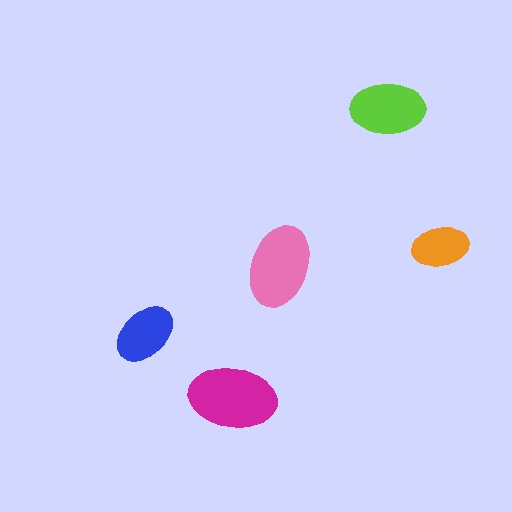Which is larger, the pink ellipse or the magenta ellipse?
The magenta one.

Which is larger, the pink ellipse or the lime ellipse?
The pink one.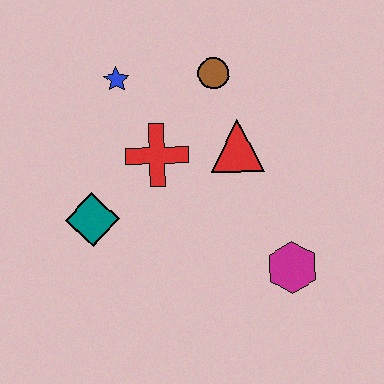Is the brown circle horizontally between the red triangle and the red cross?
Yes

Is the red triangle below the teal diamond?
No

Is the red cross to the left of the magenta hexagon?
Yes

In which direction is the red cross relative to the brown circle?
The red cross is below the brown circle.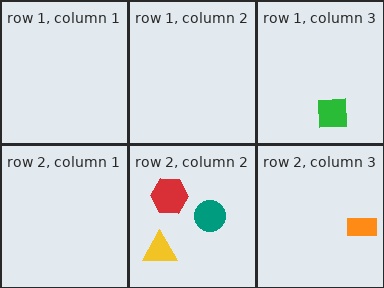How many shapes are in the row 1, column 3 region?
1.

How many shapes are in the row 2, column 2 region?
3.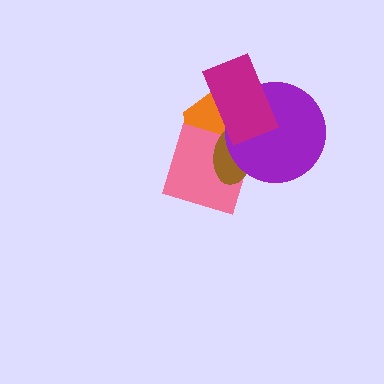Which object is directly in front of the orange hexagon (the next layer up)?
The pink square is directly in front of the orange hexagon.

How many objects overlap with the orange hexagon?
4 objects overlap with the orange hexagon.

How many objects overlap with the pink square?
3 objects overlap with the pink square.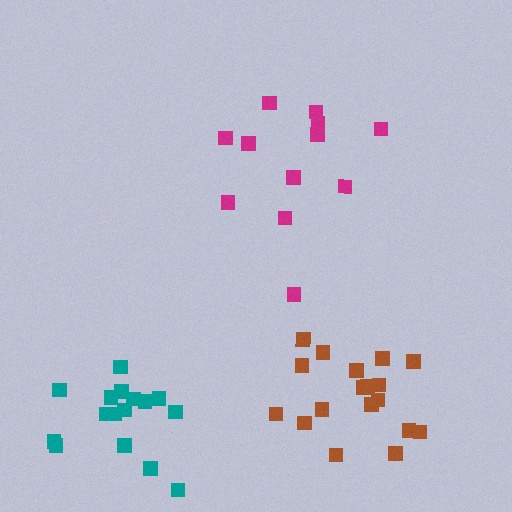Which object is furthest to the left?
The teal cluster is leftmost.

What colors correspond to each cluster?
The clusters are colored: magenta, teal, brown.